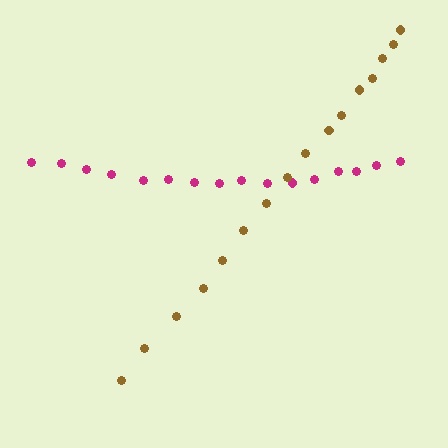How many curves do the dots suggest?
There are 2 distinct paths.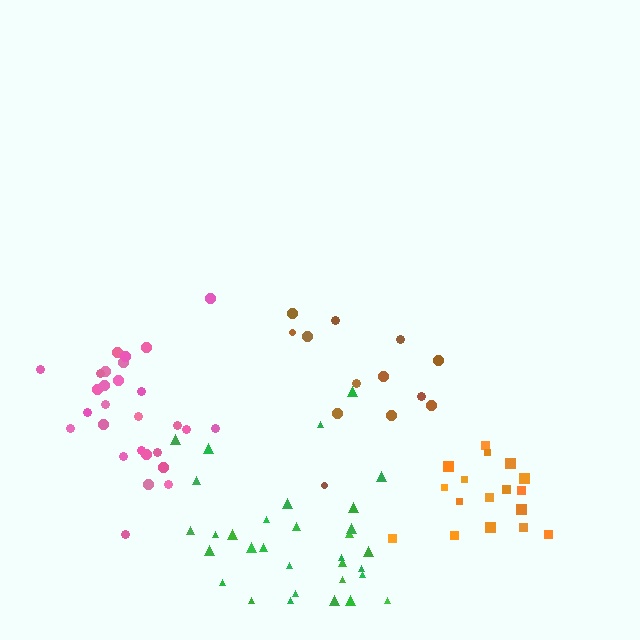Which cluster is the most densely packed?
Orange.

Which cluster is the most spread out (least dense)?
Brown.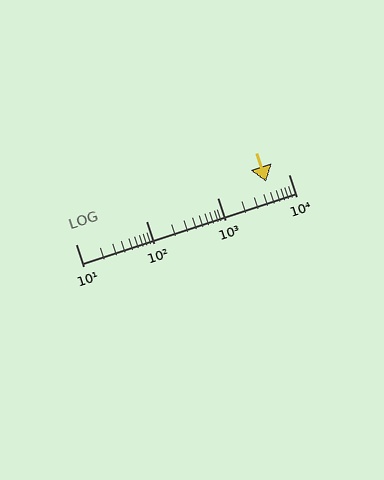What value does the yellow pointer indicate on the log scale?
The pointer indicates approximately 4800.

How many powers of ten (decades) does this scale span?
The scale spans 3 decades, from 10 to 10000.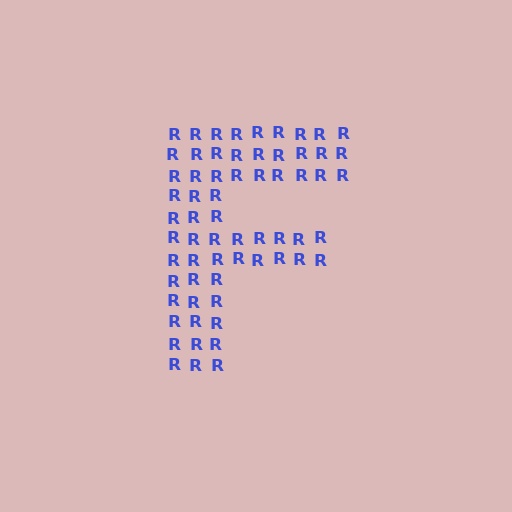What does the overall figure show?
The overall figure shows the letter F.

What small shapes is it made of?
It is made of small letter R's.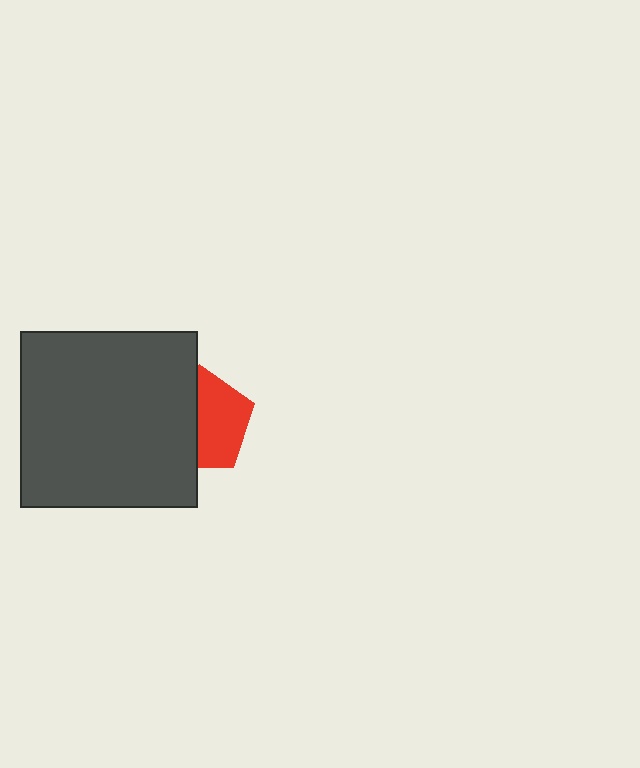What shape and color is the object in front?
The object in front is a dark gray square.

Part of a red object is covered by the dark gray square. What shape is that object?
It is a pentagon.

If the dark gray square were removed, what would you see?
You would see the complete red pentagon.